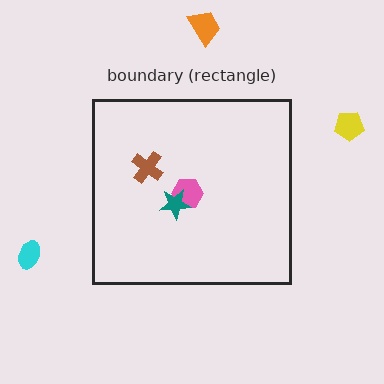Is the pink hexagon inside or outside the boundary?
Inside.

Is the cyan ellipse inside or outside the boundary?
Outside.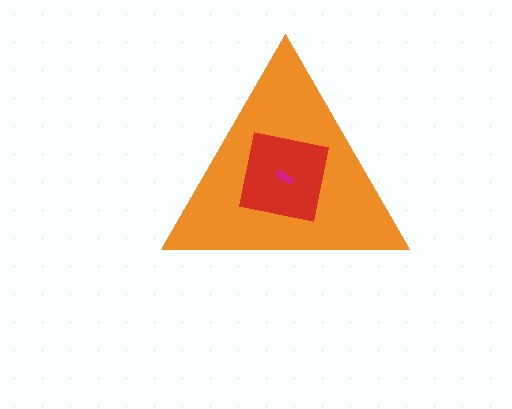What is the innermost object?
The magenta arrow.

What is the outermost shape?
The orange triangle.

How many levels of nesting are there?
3.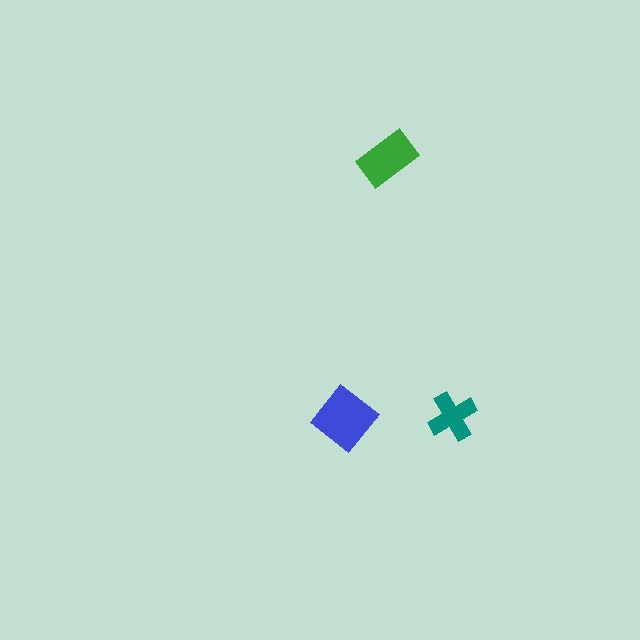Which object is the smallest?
The teal cross.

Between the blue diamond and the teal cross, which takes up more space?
The blue diamond.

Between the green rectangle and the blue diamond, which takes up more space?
The blue diamond.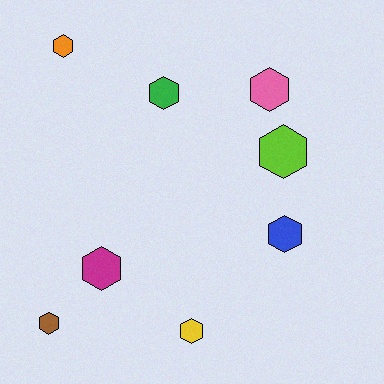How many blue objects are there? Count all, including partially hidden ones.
There is 1 blue object.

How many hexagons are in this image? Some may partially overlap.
There are 8 hexagons.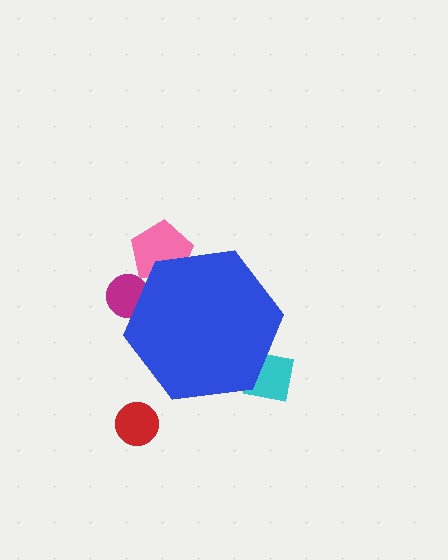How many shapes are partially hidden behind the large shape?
3 shapes are partially hidden.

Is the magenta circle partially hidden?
Yes, the magenta circle is partially hidden behind the blue hexagon.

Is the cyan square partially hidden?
Yes, the cyan square is partially hidden behind the blue hexagon.